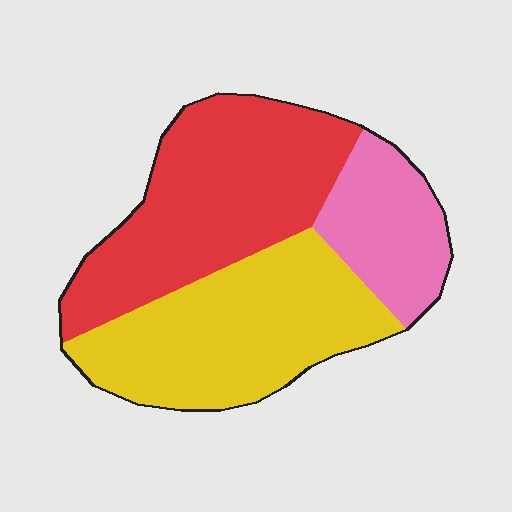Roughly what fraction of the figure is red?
Red takes up about two fifths (2/5) of the figure.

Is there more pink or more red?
Red.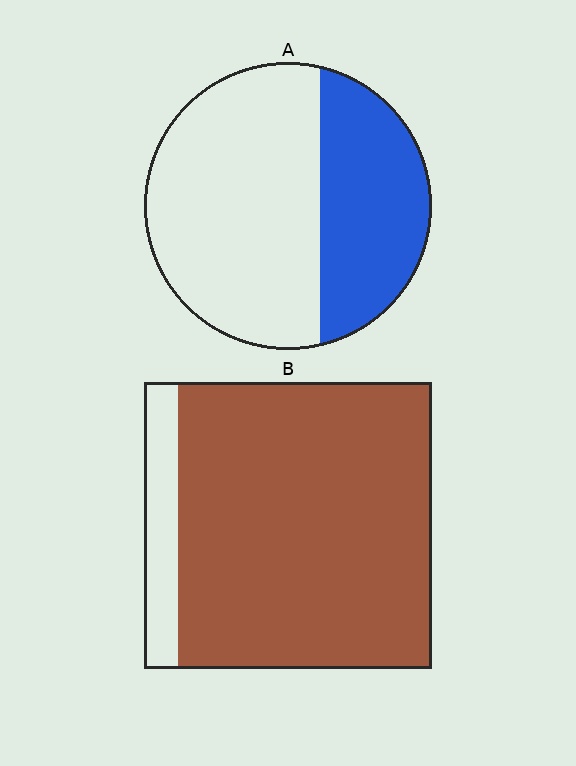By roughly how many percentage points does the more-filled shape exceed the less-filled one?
By roughly 50 percentage points (B over A).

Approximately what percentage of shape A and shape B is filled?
A is approximately 35% and B is approximately 90%.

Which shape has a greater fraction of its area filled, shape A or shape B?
Shape B.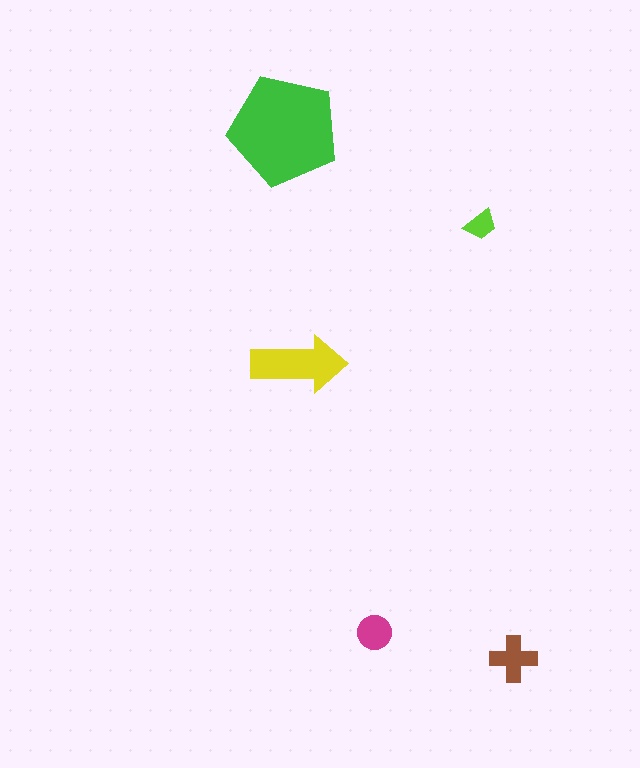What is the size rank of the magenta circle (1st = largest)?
4th.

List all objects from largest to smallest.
The green pentagon, the yellow arrow, the brown cross, the magenta circle, the lime trapezoid.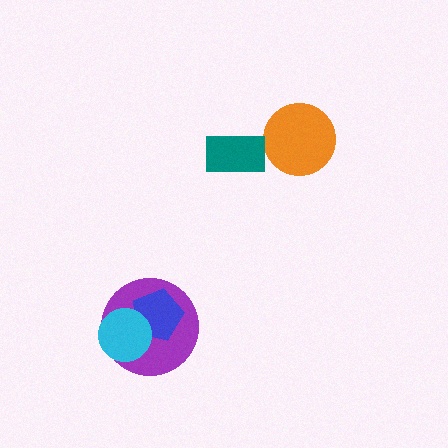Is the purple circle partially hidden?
Yes, it is partially covered by another shape.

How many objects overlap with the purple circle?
2 objects overlap with the purple circle.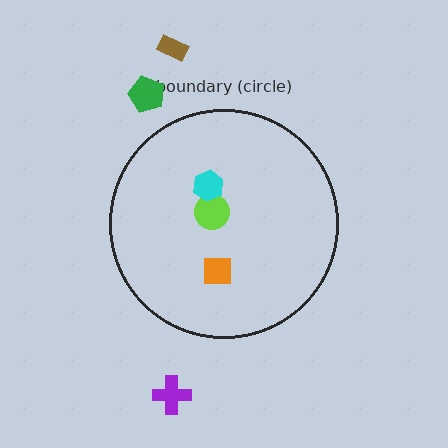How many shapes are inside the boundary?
3 inside, 3 outside.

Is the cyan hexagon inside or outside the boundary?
Inside.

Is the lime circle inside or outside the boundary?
Inside.